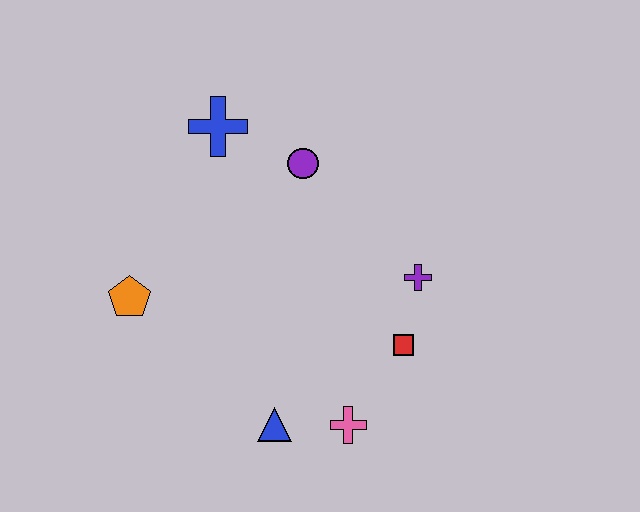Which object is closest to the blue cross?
The purple circle is closest to the blue cross.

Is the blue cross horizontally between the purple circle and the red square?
No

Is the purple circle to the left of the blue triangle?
No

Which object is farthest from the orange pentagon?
The purple cross is farthest from the orange pentagon.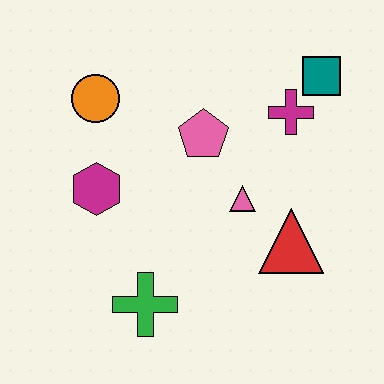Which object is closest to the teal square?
The magenta cross is closest to the teal square.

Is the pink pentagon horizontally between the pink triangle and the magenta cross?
No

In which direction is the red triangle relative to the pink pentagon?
The red triangle is below the pink pentagon.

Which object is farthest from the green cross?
The teal square is farthest from the green cross.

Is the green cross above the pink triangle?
No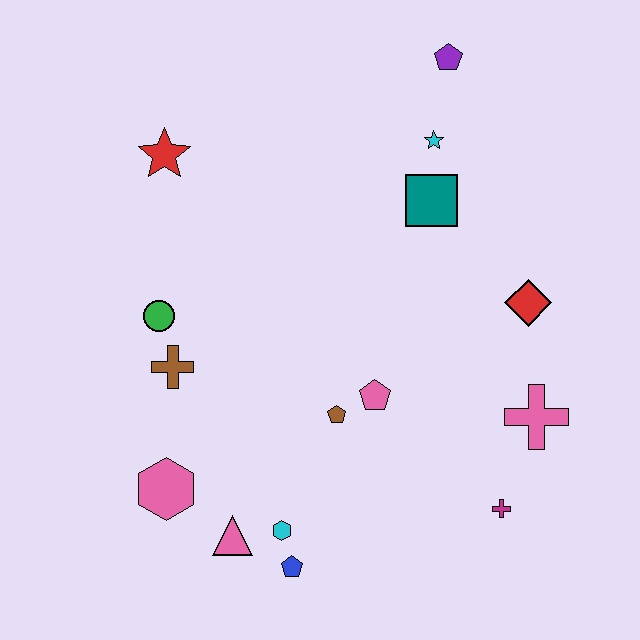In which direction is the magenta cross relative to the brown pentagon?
The magenta cross is to the right of the brown pentagon.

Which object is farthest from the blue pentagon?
The purple pentagon is farthest from the blue pentagon.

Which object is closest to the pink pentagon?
The brown pentagon is closest to the pink pentagon.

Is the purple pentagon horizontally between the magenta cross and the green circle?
Yes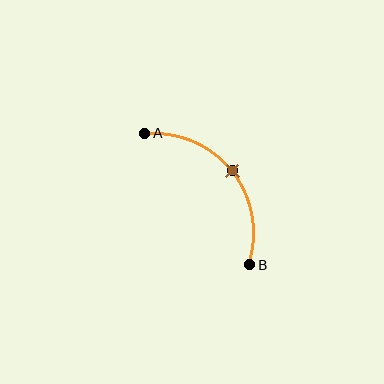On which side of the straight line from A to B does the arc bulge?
The arc bulges above and to the right of the straight line connecting A and B.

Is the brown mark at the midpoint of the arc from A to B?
Yes. The brown mark lies on the arc at equal arc-length from both A and B — it is the arc midpoint.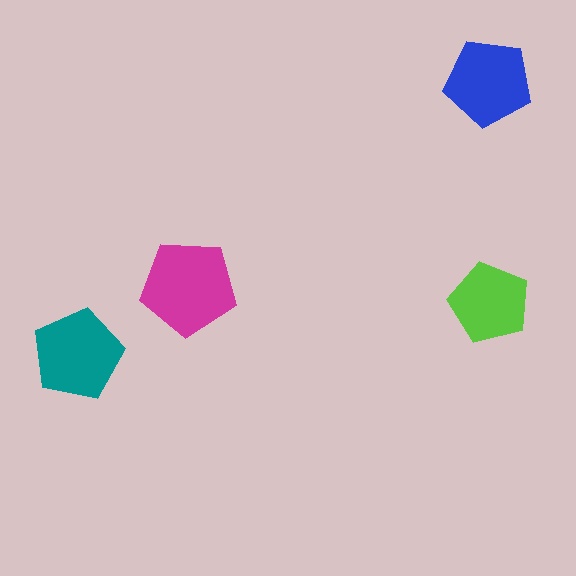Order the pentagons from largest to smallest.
the magenta one, the teal one, the blue one, the lime one.